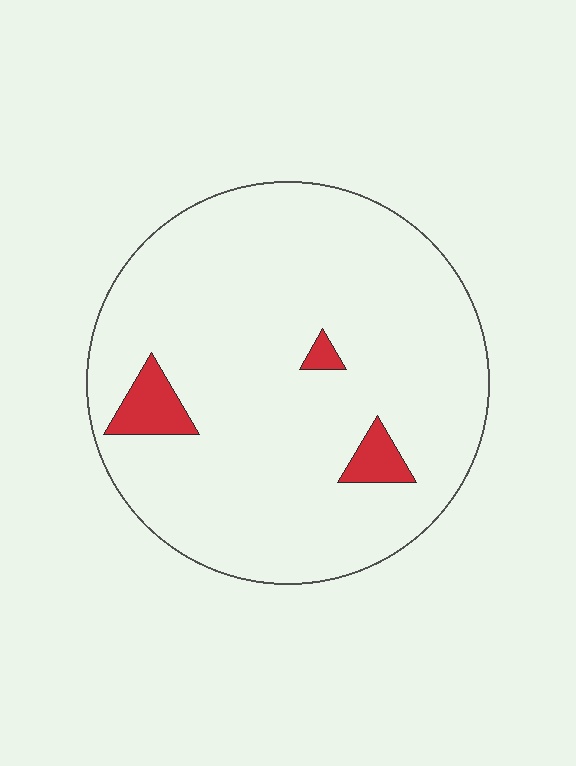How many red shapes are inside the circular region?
3.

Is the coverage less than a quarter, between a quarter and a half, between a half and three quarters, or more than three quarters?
Less than a quarter.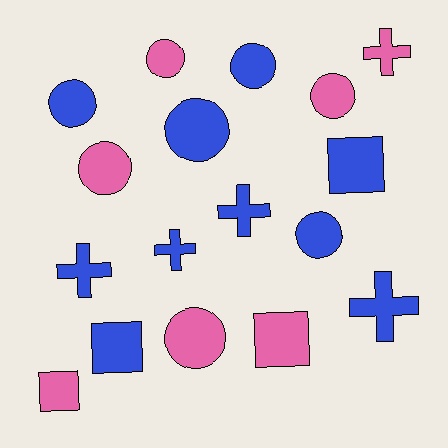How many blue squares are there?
There are 2 blue squares.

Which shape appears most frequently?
Circle, with 8 objects.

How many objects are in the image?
There are 17 objects.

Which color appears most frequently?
Blue, with 10 objects.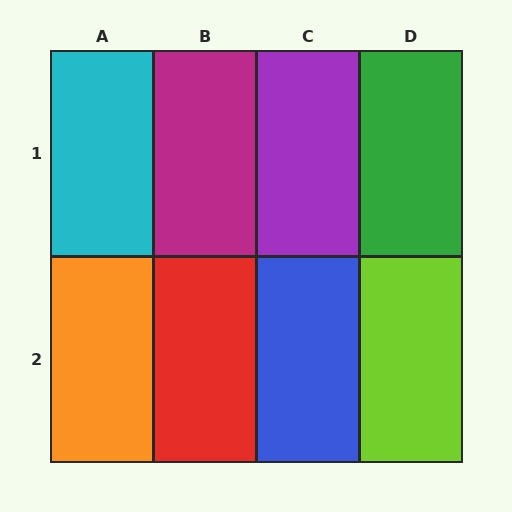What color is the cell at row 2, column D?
Lime.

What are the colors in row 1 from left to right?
Cyan, magenta, purple, green.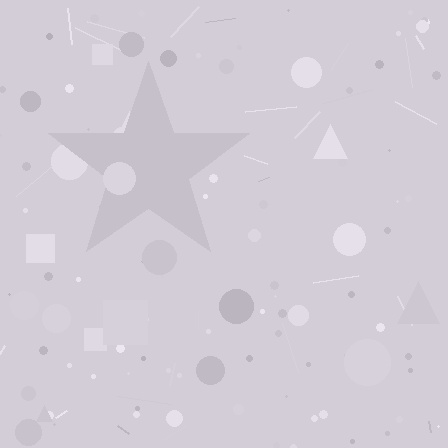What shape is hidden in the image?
A star is hidden in the image.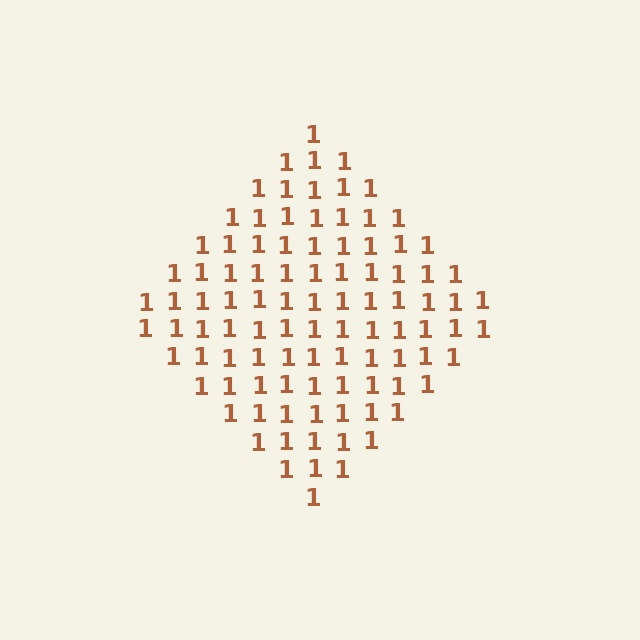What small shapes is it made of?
It is made of small digit 1's.